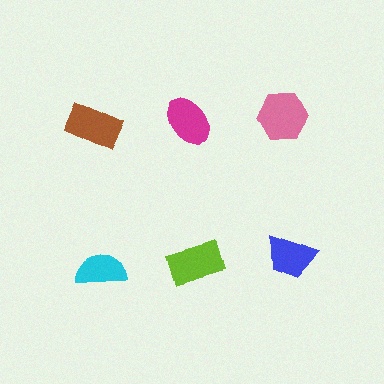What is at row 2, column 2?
A lime rectangle.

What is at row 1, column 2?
A magenta ellipse.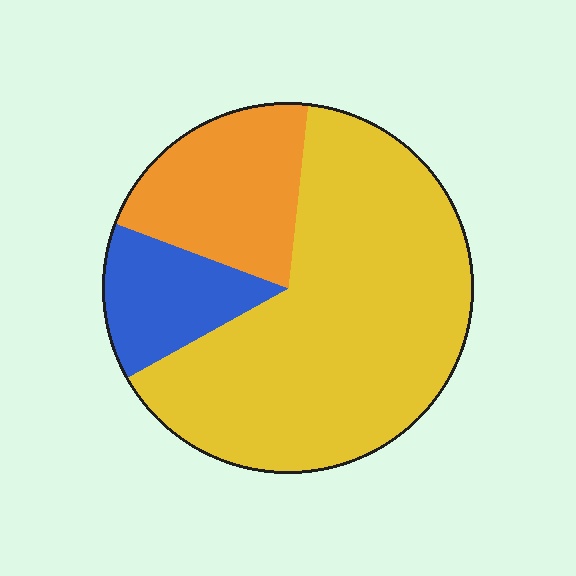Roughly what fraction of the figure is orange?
Orange takes up between a sixth and a third of the figure.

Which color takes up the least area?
Blue, at roughly 15%.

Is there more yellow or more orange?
Yellow.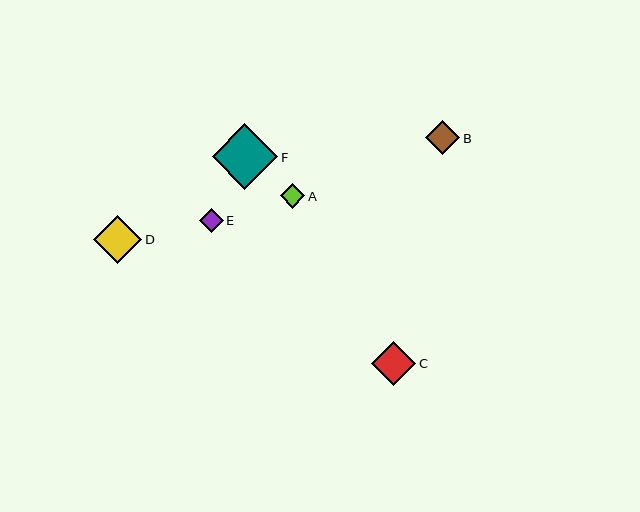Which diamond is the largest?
Diamond F is the largest with a size of approximately 65 pixels.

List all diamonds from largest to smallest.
From largest to smallest: F, D, C, B, A, E.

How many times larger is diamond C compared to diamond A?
Diamond C is approximately 1.8 times the size of diamond A.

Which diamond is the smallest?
Diamond E is the smallest with a size of approximately 24 pixels.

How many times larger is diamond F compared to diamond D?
Diamond F is approximately 1.4 times the size of diamond D.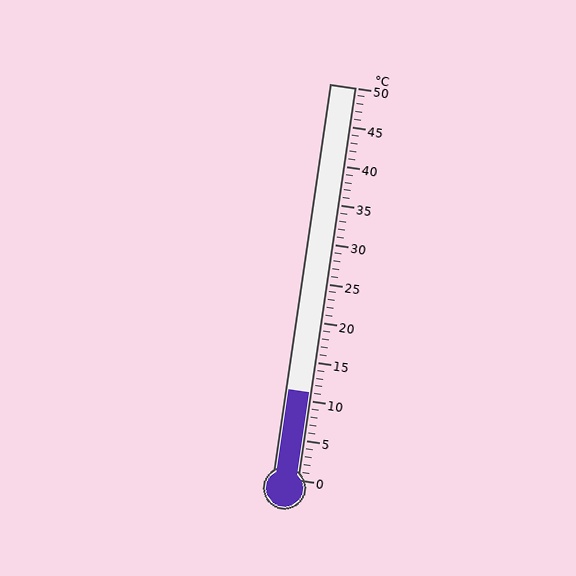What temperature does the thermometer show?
The thermometer shows approximately 11°C.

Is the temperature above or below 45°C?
The temperature is below 45°C.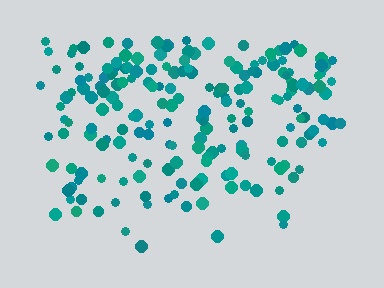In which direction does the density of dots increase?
From bottom to top, with the top side densest.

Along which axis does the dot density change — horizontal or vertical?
Vertical.